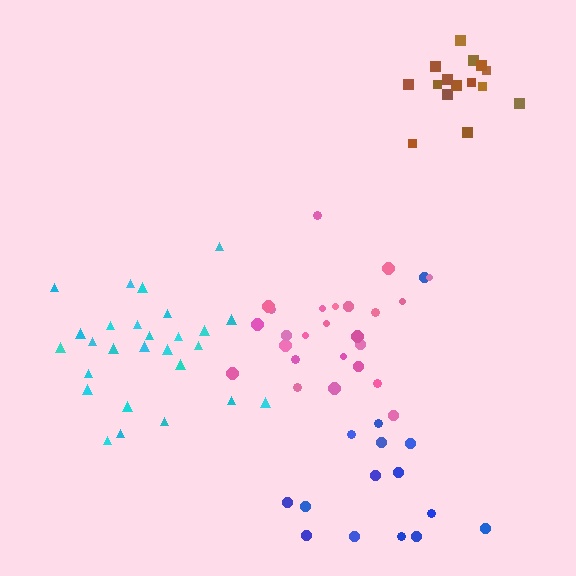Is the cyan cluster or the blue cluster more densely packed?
Cyan.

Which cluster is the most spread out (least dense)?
Blue.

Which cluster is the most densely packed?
Brown.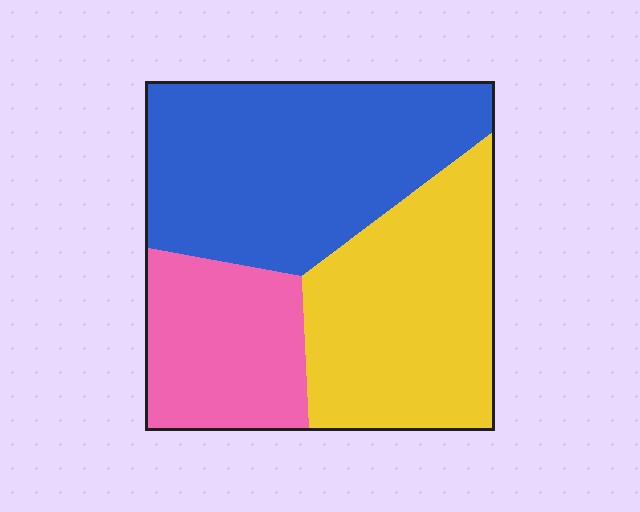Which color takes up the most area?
Blue, at roughly 40%.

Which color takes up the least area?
Pink, at roughly 20%.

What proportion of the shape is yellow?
Yellow covers roughly 35% of the shape.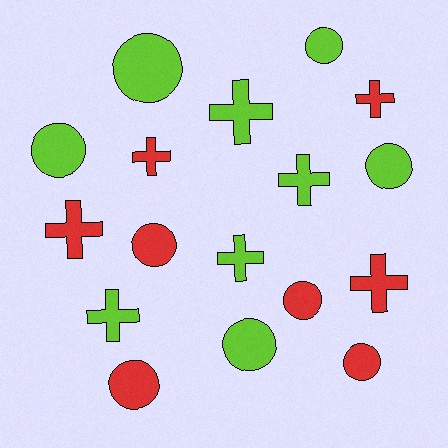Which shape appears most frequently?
Circle, with 9 objects.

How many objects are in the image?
There are 17 objects.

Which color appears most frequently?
Lime, with 9 objects.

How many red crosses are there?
There are 4 red crosses.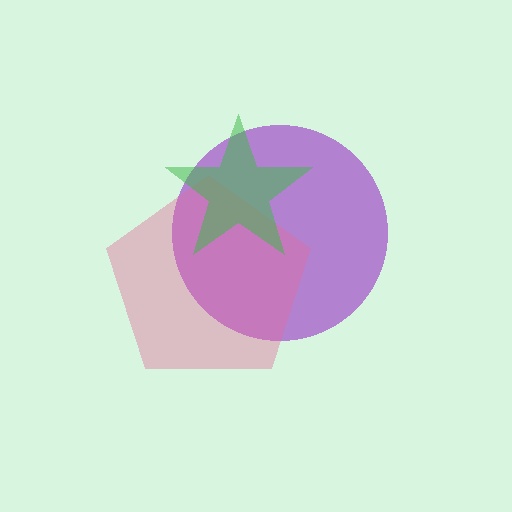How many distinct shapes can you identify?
There are 3 distinct shapes: a purple circle, a pink pentagon, a green star.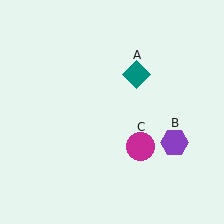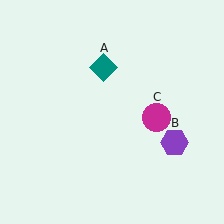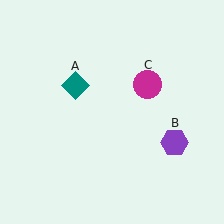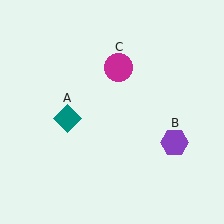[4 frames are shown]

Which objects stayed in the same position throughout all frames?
Purple hexagon (object B) remained stationary.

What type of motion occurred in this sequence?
The teal diamond (object A), magenta circle (object C) rotated counterclockwise around the center of the scene.